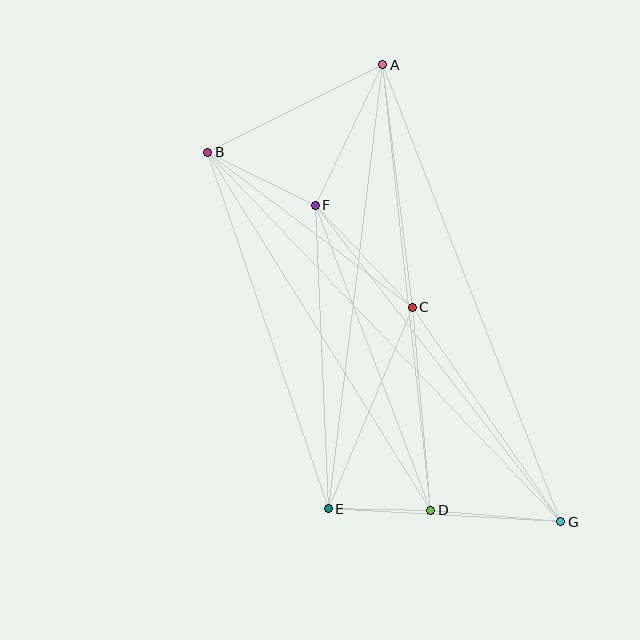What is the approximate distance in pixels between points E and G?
The distance between E and G is approximately 233 pixels.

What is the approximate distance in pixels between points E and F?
The distance between E and F is approximately 304 pixels.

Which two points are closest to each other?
Points D and E are closest to each other.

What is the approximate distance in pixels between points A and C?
The distance between A and C is approximately 244 pixels.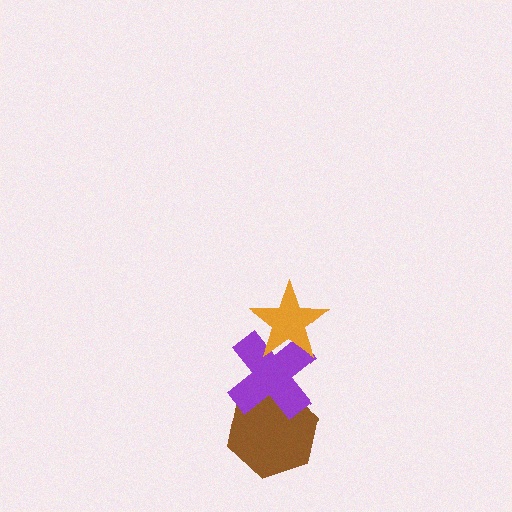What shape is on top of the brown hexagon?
The purple cross is on top of the brown hexagon.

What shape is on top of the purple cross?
The orange star is on top of the purple cross.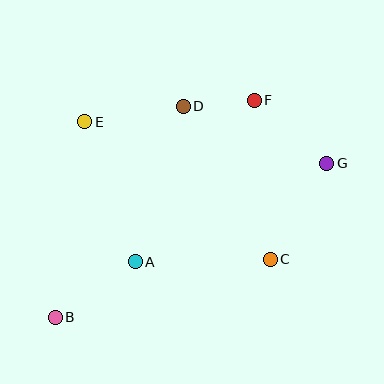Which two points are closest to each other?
Points D and F are closest to each other.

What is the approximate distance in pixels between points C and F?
The distance between C and F is approximately 160 pixels.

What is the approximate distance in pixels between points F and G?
The distance between F and G is approximately 96 pixels.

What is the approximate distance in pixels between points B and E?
The distance between B and E is approximately 197 pixels.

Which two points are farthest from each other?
Points B and G are farthest from each other.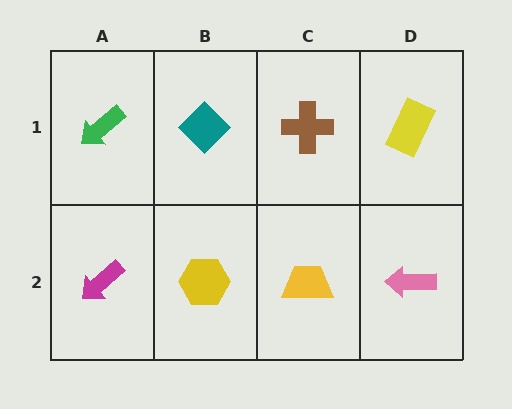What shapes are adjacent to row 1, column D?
A pink arrow (row 2, column D), a brown cross (row 1, column C).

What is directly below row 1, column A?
A magenta arrow.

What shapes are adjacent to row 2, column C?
A brown cross (row 1, column C), a yellow hexagon (row 2, column B), a pink arrow (row 2, column D).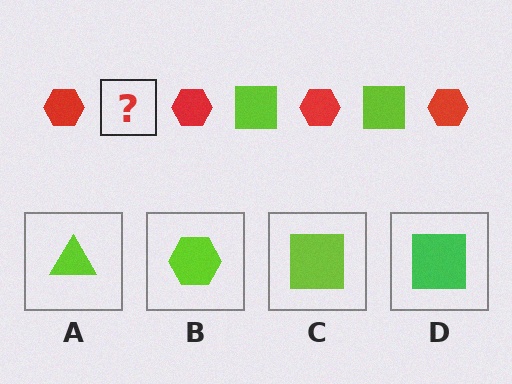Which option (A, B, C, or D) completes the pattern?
C.